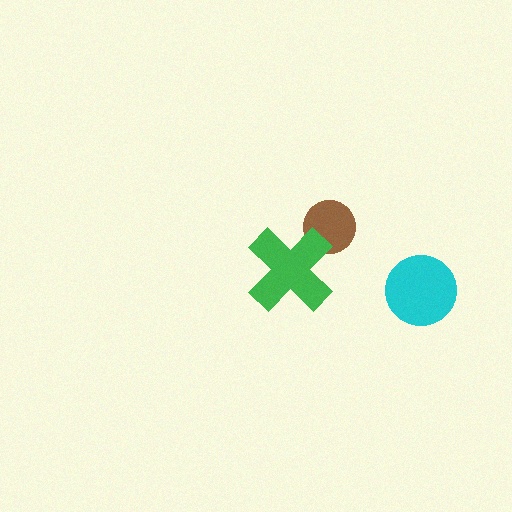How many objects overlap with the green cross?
1 object overlaps with the green cross.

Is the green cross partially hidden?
No, no other shape covers it.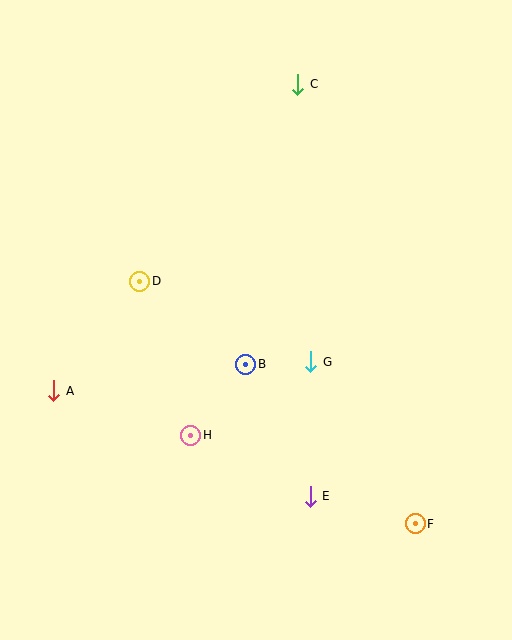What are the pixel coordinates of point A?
Point A is at (54, 391).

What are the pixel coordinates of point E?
Point E is at (310, 496).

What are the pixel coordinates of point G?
Point G is at (311, 362).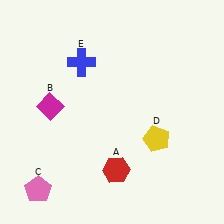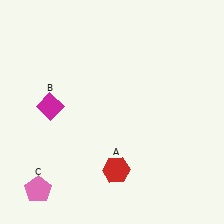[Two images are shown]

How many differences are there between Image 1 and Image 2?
There are 2 differences between the two images.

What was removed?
The blue cross (E), the yellow pentagon (D) were removed in Image 2.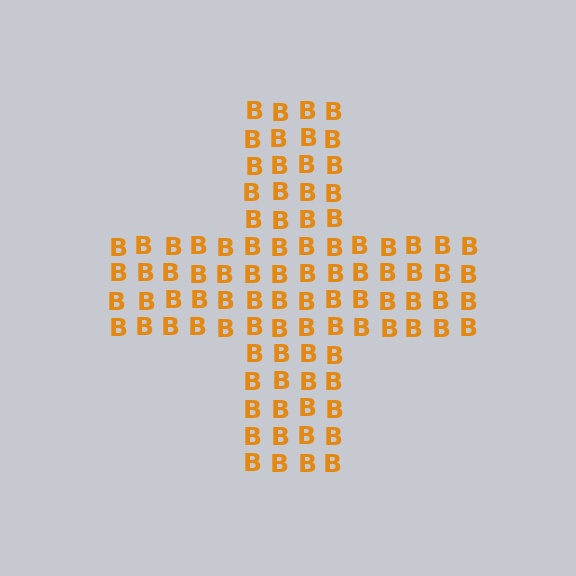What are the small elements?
The small elements are letter B's.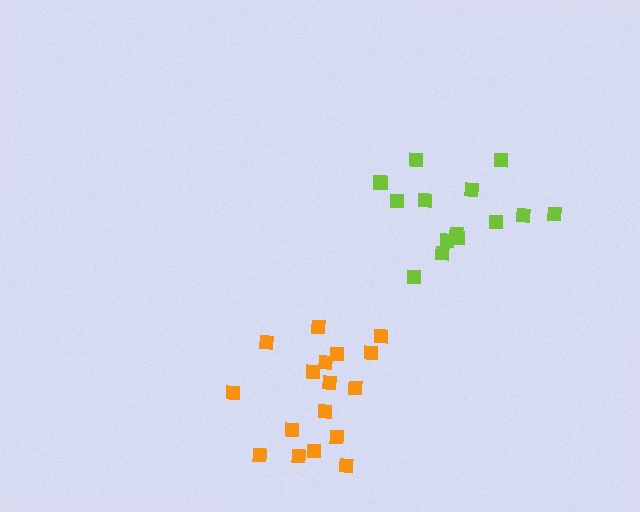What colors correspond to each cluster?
The clusters are colored: orange, lime.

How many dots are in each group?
Group 1: 17 dots, Group 2: 15 dots (32 total).